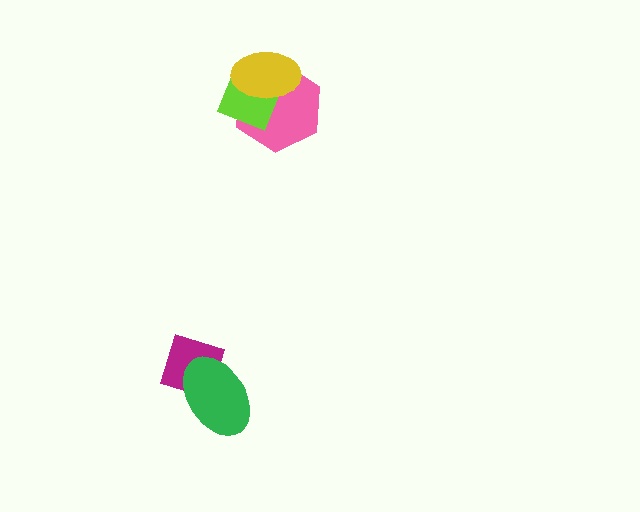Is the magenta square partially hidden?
Yes, it is partially covered by another shape.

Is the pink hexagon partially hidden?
Yes, it is partially covered by another shape.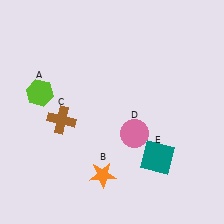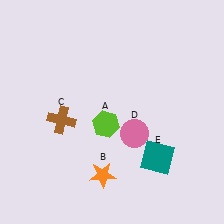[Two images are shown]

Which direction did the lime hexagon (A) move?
The lime hexagon (A) moved right.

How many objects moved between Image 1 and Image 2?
1 object moved between the two images.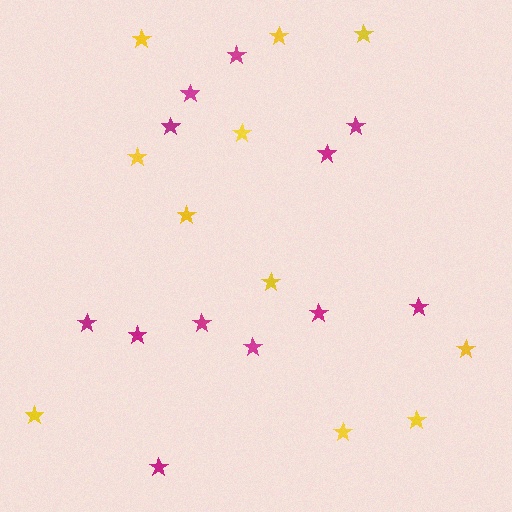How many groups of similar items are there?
There are 2 groups: one group of yellow stars (11) and one group of magenta stars (12).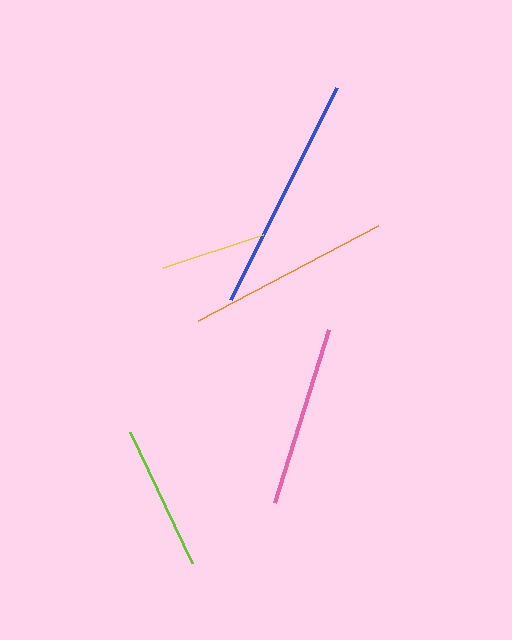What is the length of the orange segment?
The orange segment is approximately 204 pixels long.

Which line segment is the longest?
The blue line is the longest at approximately 237 pixels.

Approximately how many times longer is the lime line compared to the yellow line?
The lime line is approximately 1.4 times the length of the yellow line.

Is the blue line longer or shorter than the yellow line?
The blue line is longer than the yellow line.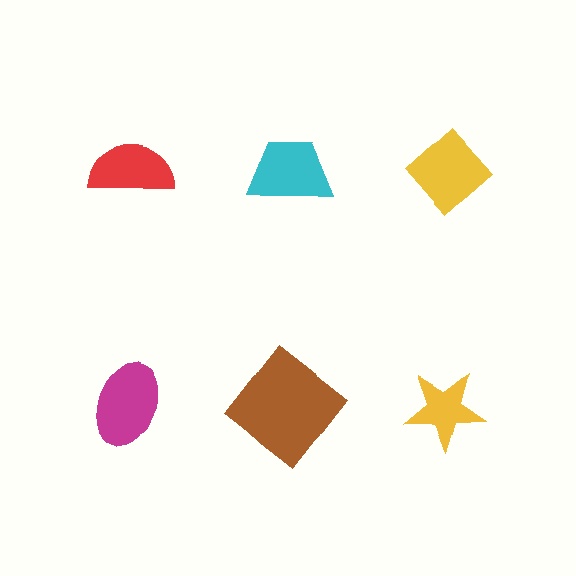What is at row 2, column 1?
A magenta ellipse.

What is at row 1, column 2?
A cyan trapezoid.